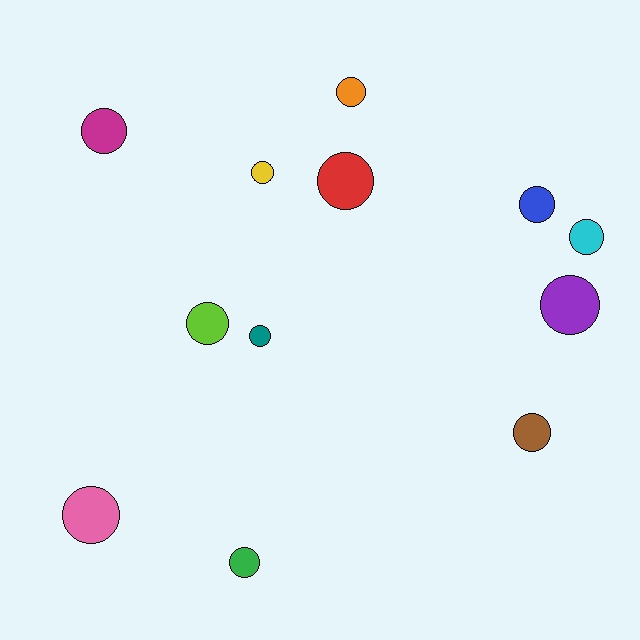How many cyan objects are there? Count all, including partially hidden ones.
There is 1 cyan object.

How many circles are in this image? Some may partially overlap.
There are 12 circles.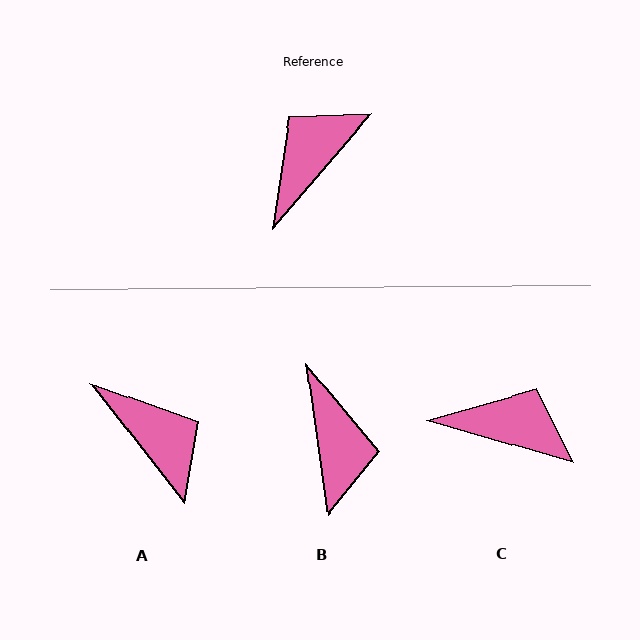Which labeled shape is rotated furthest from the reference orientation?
B, about 131 degrees away.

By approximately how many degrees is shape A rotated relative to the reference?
Approximately 101 degrees clockwise.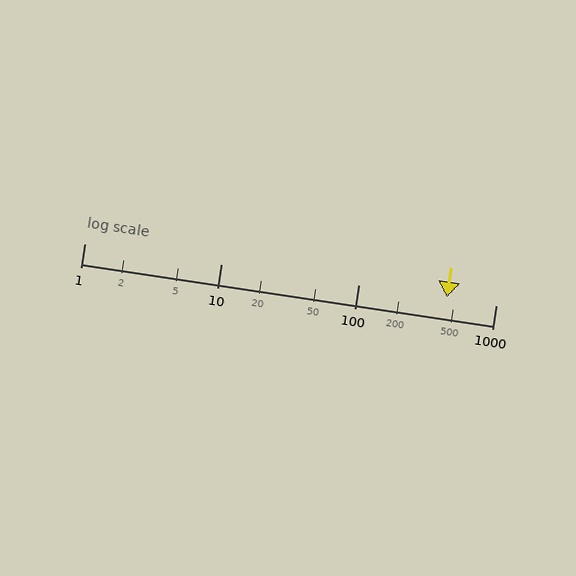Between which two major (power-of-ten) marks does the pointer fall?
The pointer is between 100 and 1000.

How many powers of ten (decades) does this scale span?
The scale spans 3 decades, from 1 to 1000.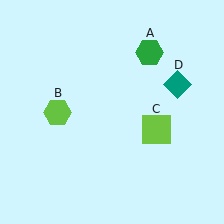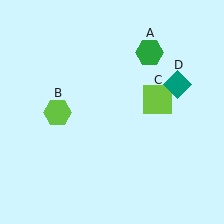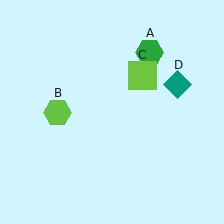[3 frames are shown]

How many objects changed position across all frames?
1 object changed position: lime square (object C).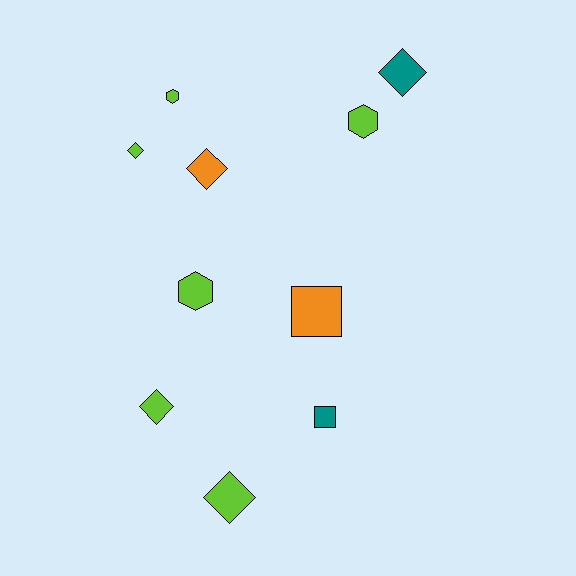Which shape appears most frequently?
Diamond, with 5 objects.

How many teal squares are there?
There is 1 teal square.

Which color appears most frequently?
Lime, with 6 objects.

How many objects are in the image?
There are 10 objects.